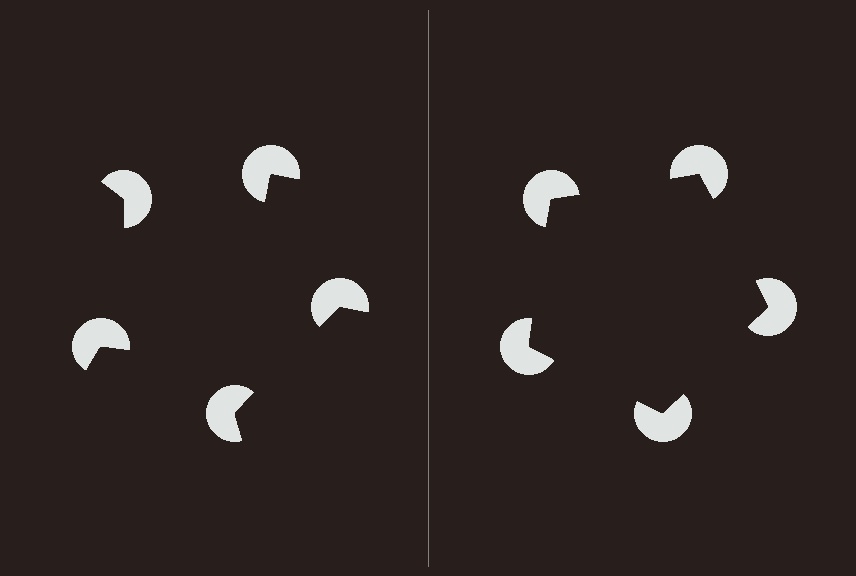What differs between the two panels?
The pac-man discs are positioned identically on both sides; only the wedge orientations differ. On the right they align to a pentagon; on the left they are misaligned.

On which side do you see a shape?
An illusory pentagon appears on the right side. On the left side the wedge cuts are rotated, so no coherent shape forms.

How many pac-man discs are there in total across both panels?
10 — 5 on each side.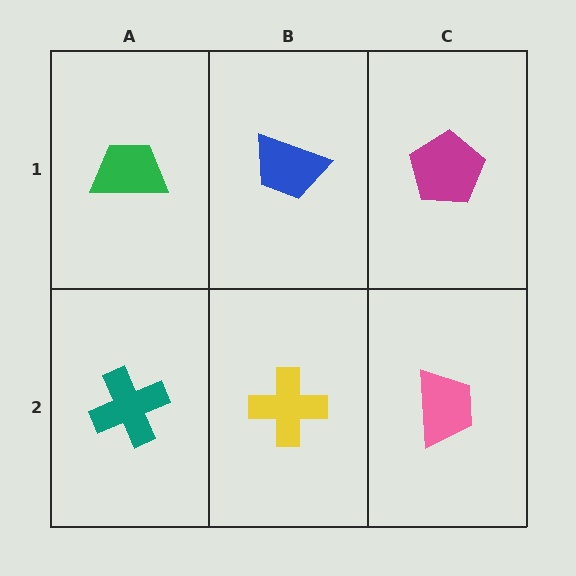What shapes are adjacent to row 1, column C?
A pink trapezoid (row 2, column C), a blue trapezoid (row 1, column B).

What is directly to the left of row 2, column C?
A yellow cross.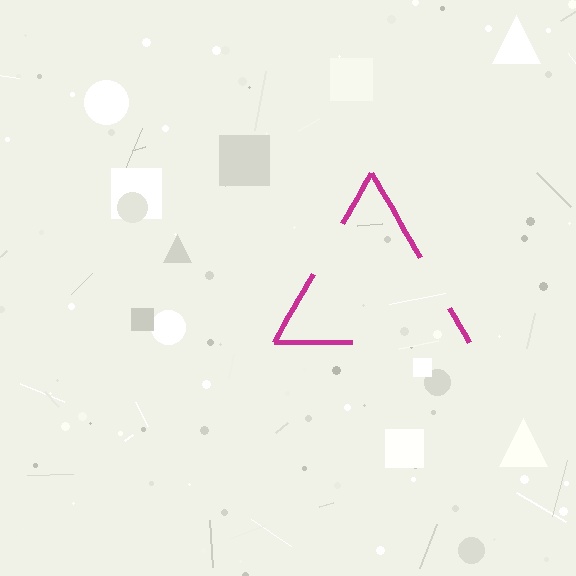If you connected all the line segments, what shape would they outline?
They would outline a triangle.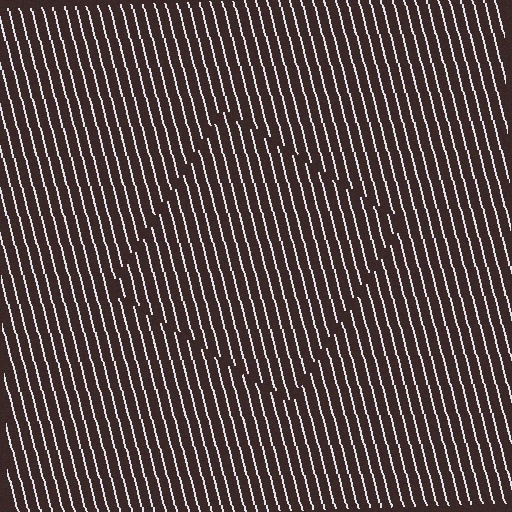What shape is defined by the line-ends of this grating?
An illusory square. The interior of the shape contains the same grating, shifted by half a period — the contour is defined by the phase discontinuity where line-ends from the inner and outer gratings abut.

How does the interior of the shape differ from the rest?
The interior of the shape contains the same grating, shifted by half a period — the contour is defined by the phase discontinuity where line-ends from the inner and outer gratings abut.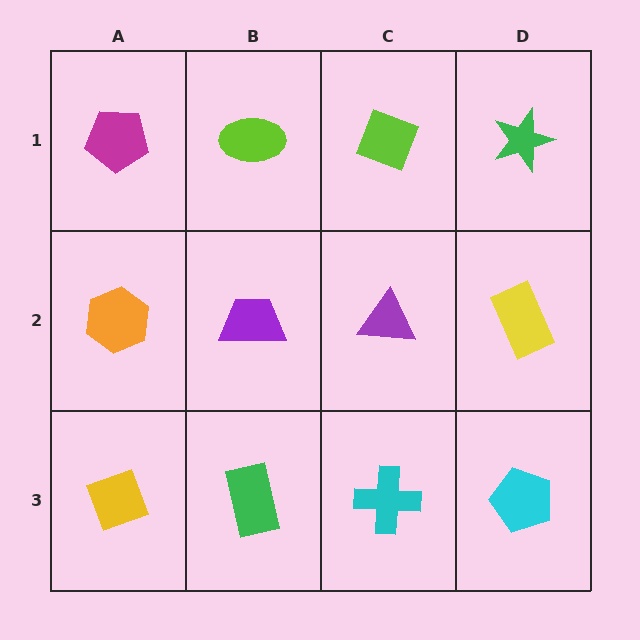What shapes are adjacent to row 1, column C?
A purple triangle (row 2, column C), a lime ellipse (row 1, column B), a green star (row 1, column D).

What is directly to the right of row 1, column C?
A green star.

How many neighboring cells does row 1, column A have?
2.